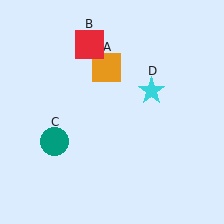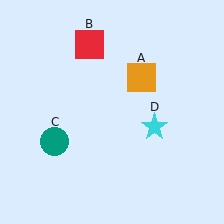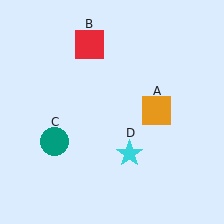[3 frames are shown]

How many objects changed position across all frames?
2 objects changed position: orange square (object A), cyan star (object D).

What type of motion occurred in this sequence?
The orange square (object A), cyan star (object D) rotated clockwise around the center of the scene.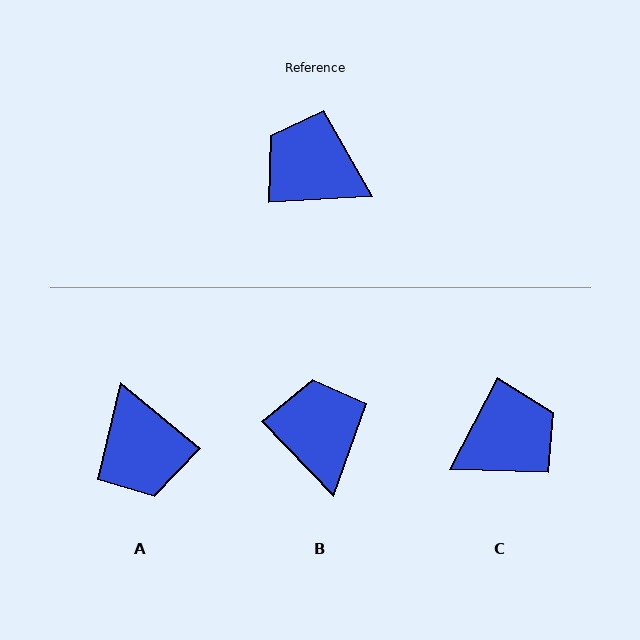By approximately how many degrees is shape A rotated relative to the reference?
Approximately 137 degrees counter-clockwise.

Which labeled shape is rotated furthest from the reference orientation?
A, about 137 degrees away.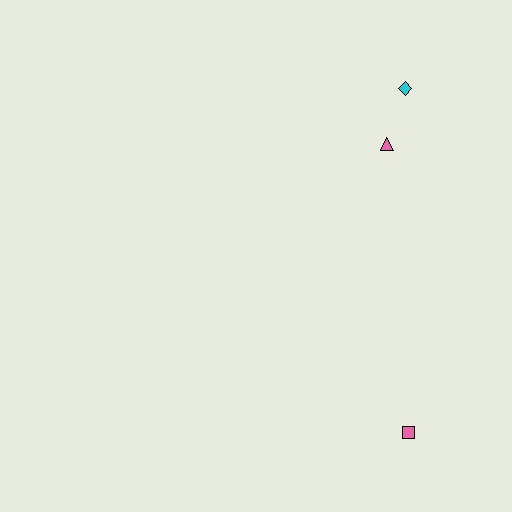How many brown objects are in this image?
There are no brown objects.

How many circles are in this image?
There are no circles.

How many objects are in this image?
There are 3 objects.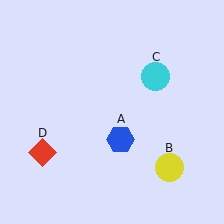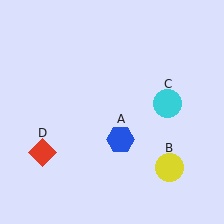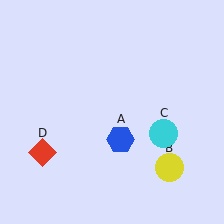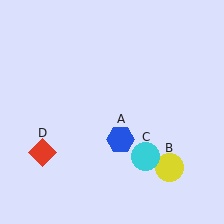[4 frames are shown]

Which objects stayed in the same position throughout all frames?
Blue hexagon (object A) and yellow circle (object B) and red diamond (object D) remained stationary.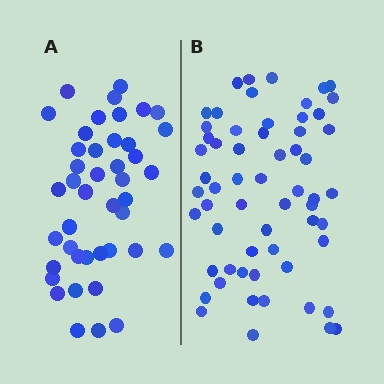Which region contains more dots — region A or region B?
Region B (the right region) has more dots.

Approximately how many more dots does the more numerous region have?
Region B has approximately 15 more dots than region A.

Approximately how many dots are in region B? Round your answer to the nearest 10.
About 60 dots.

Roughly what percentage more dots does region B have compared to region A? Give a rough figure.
About 40% more.